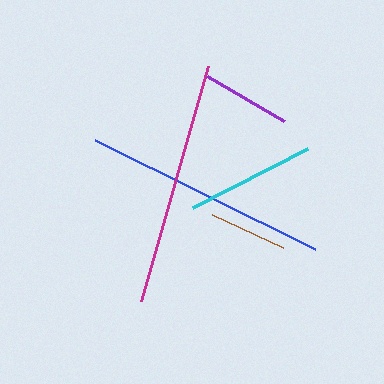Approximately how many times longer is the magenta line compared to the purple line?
The magenta line is approximately 2.8 times the length of the purple line.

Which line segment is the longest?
The blue line is the longest at approximately 245 pixels.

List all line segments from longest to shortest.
From longest to shortest: blue, magenta, cyan, purple, brown.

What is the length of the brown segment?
The brown segment is approximately 78 pixels long.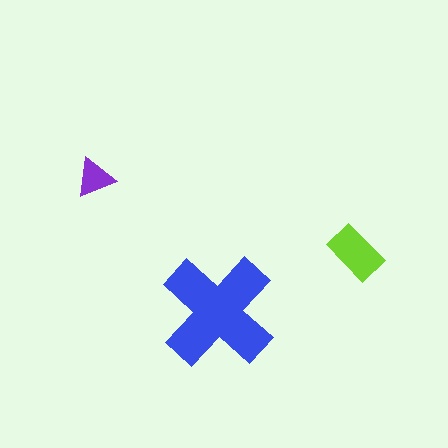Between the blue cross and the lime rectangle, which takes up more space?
The blue cross.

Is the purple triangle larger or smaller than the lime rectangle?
Smaller.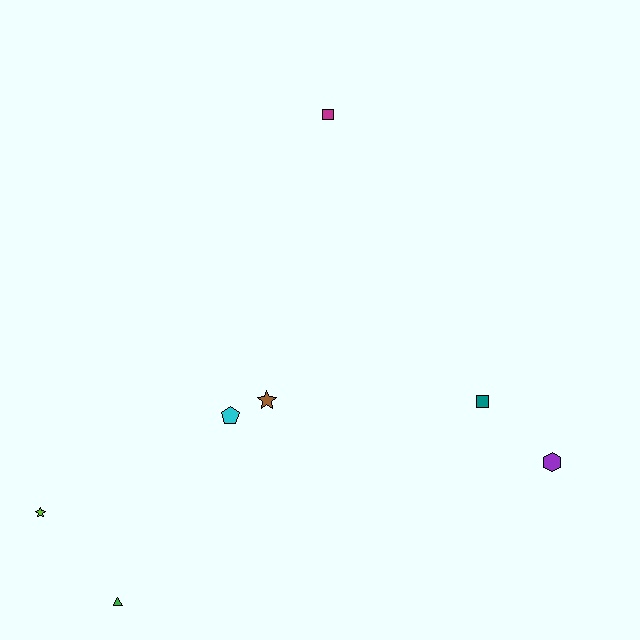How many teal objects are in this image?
There is 1 teal object.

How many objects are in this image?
There are 7 objects.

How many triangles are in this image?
There is 1 triangle.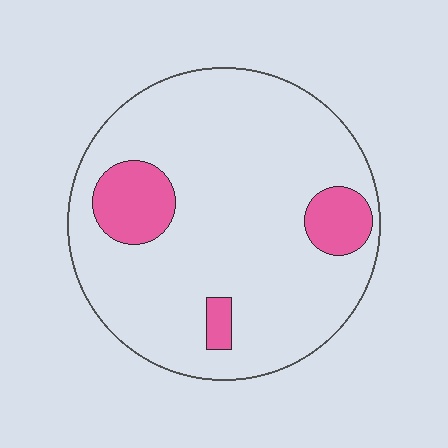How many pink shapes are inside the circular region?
3.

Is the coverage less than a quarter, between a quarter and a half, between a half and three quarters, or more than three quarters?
Less than a quarter.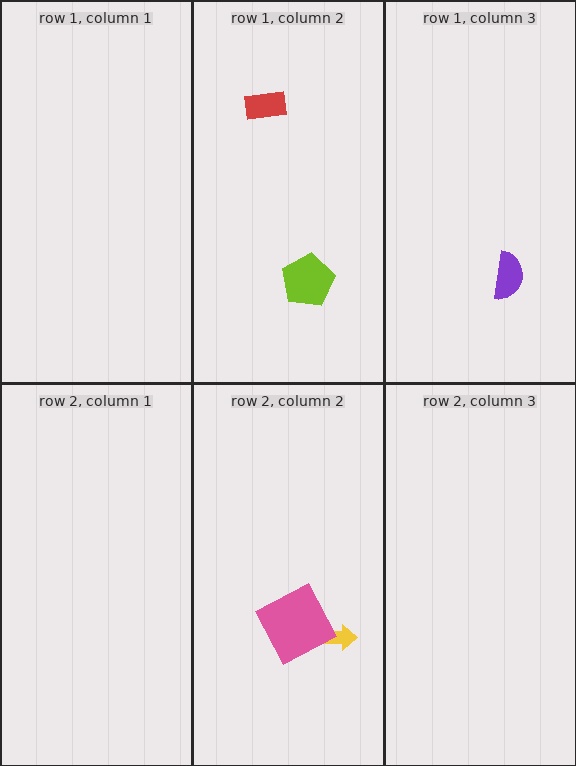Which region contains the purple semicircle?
The row 1, column 3 region.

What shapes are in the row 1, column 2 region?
The lime pentagon, the red rectangle.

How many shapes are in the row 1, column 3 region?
1.